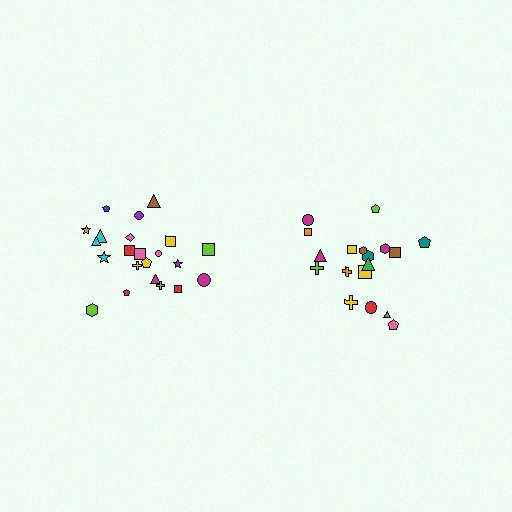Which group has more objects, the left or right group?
The left group.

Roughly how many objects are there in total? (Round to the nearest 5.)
Roughly 40 objects in total.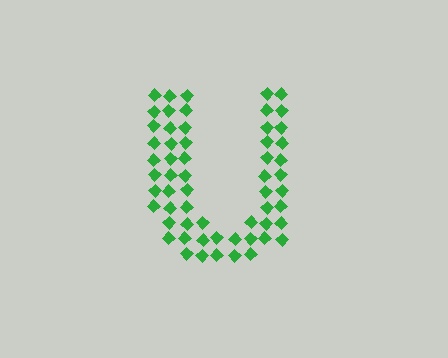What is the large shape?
The large shape is the letter U.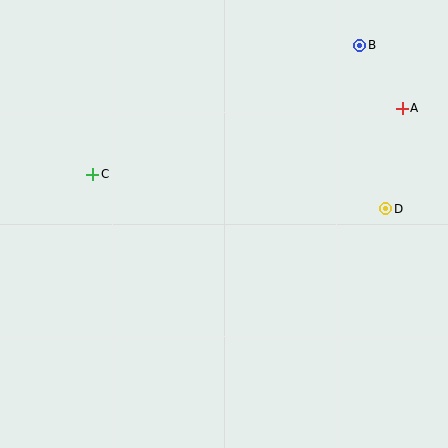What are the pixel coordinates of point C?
Point C is at (93, 174).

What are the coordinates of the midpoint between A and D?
The midpoint between A and D is at (394, 159).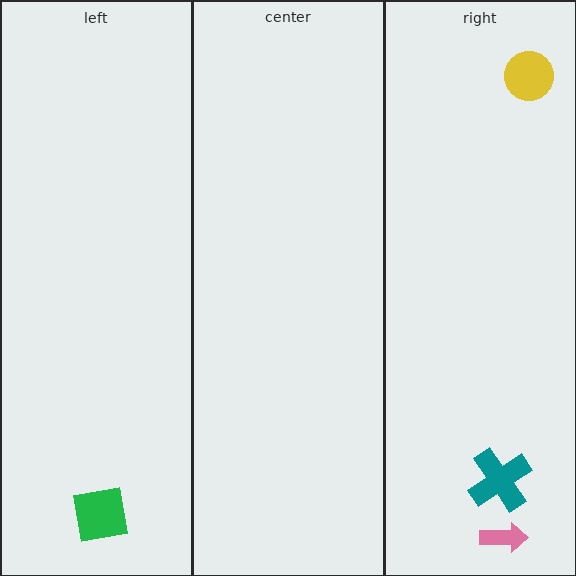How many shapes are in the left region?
1.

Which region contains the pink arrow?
The right region.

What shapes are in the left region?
The green square.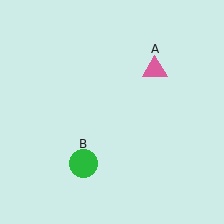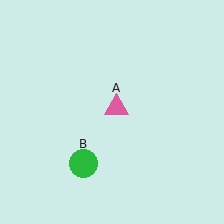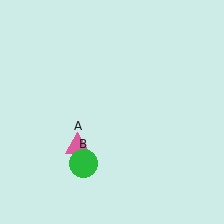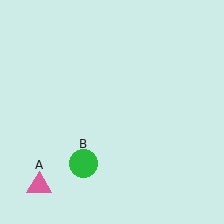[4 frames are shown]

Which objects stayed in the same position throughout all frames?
Green circle (object B) remained stationary.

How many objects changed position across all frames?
1 object changed position: pink triangle (object A).